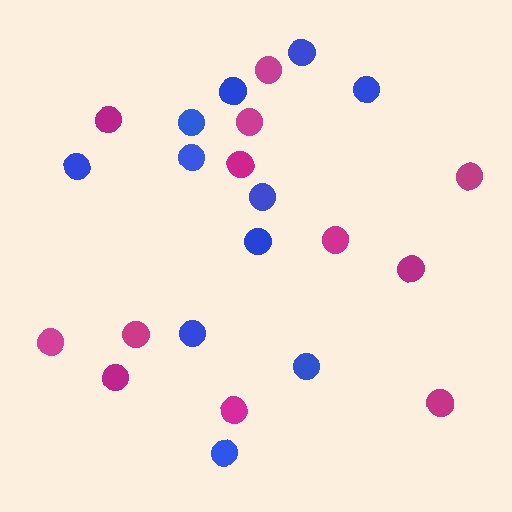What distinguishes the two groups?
There are 2 groups: one group of blue circles (11) and one group of magenta circles (12).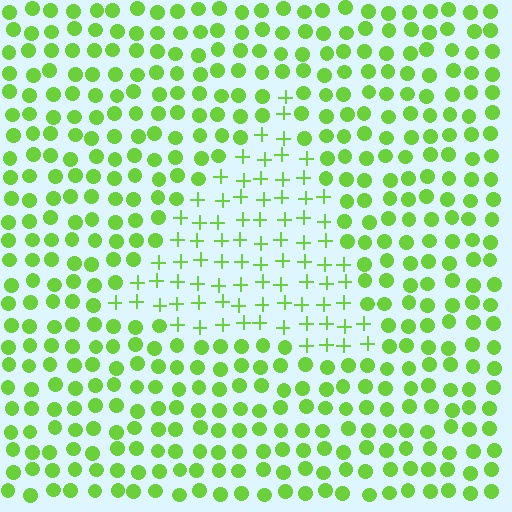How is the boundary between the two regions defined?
The boundary is defined by a change in element shape: plus signs inside vs. circles outside. All elements share the same color and spacing.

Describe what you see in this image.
The image is filled with small lime elements arranged in a uniform grid. A triangle-shaped region contains plus signs, while the surrounding area contains circles. The boundary is defined purely by the change in element shape.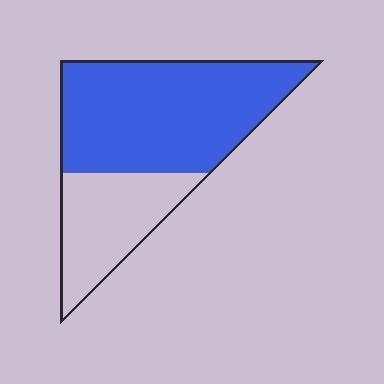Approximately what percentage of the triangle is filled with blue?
Approximately 65%.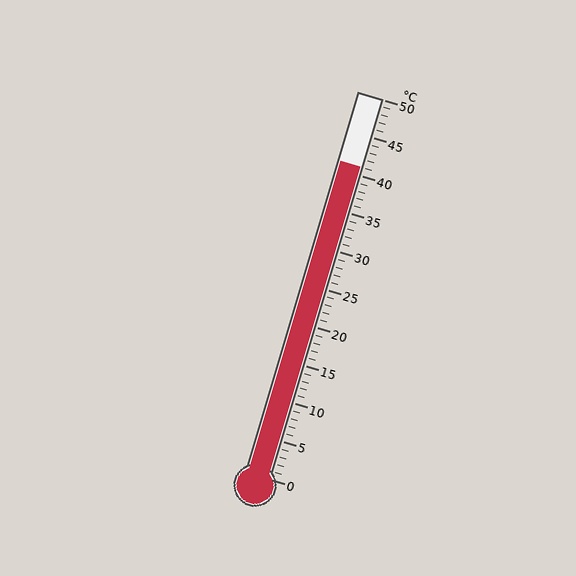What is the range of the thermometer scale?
The thermometer scale ranges from 0°C to 50°C.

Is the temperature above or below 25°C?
The temperature is above 25°C.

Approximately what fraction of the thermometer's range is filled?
The thermometer is filled to approximately 80% of its range.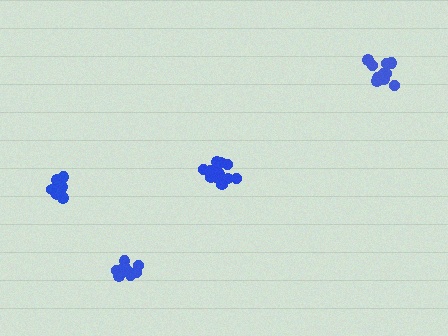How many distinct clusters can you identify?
There are 4 distinct clusters.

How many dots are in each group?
Group 1: 11 dots, Group 2: 13 dots, Group 3: 10 dots, Group 4: 9 dots (43 total).